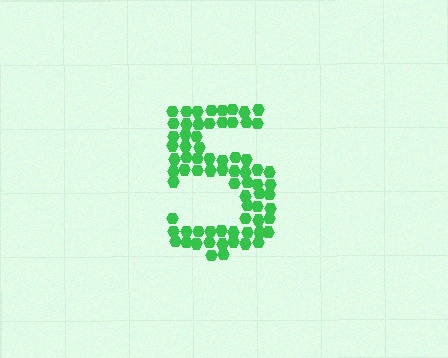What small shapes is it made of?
It is made of small hexagons.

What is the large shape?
The large shape is the digit 5.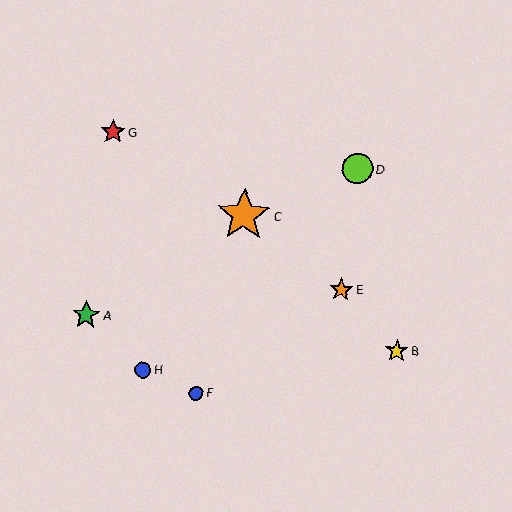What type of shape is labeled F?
Shape F is a blue circle.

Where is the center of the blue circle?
The center of the blue circle is at (143, 370).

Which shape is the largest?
The orange star (labeled C) is the largest.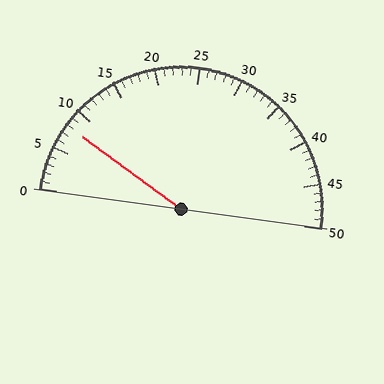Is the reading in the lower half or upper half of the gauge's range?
The reading is in the lower half of the range (0 to 50).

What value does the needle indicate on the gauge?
The needle indicates approximately 8.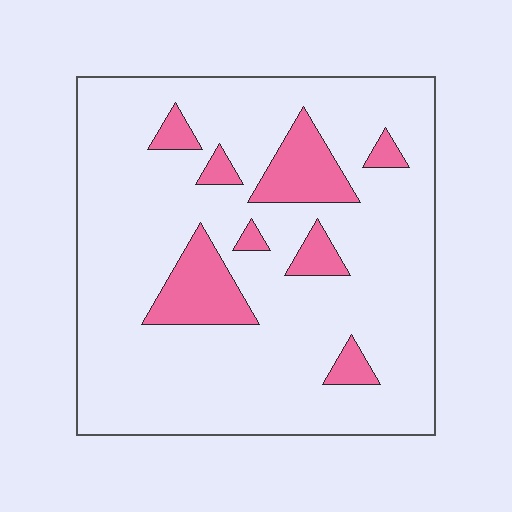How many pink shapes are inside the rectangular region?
8.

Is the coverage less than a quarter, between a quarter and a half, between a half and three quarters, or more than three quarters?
Less than a quarter.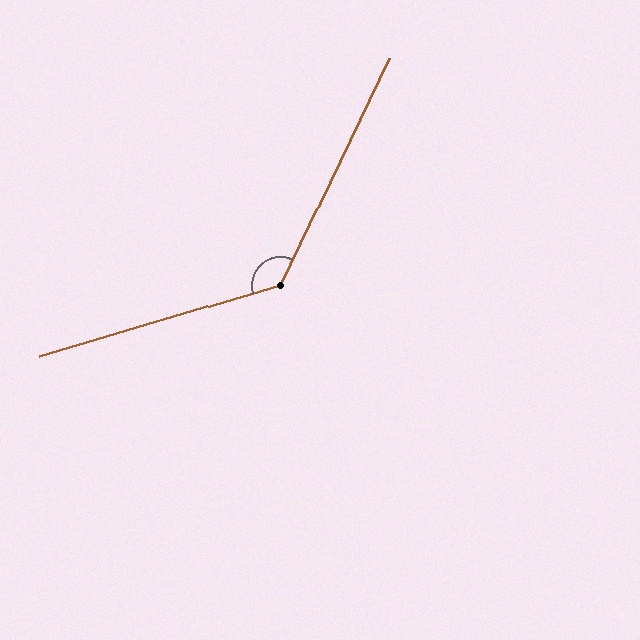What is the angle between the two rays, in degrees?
Approximately 132 degrees.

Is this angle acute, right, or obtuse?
It is obtuse.